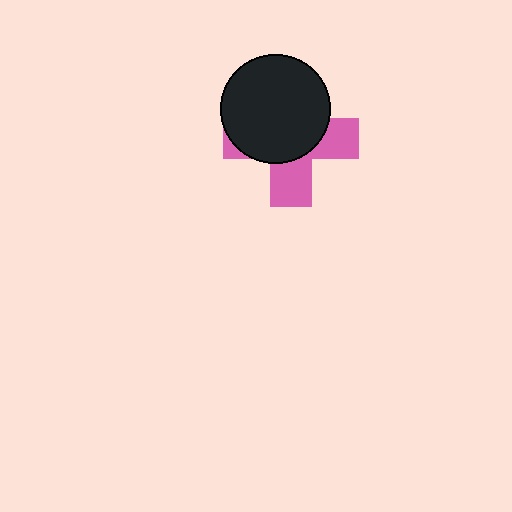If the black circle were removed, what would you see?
You would see the complete pink cross.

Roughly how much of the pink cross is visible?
A small part of it is visible (roughly 41%).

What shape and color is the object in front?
The object in front is a black circle.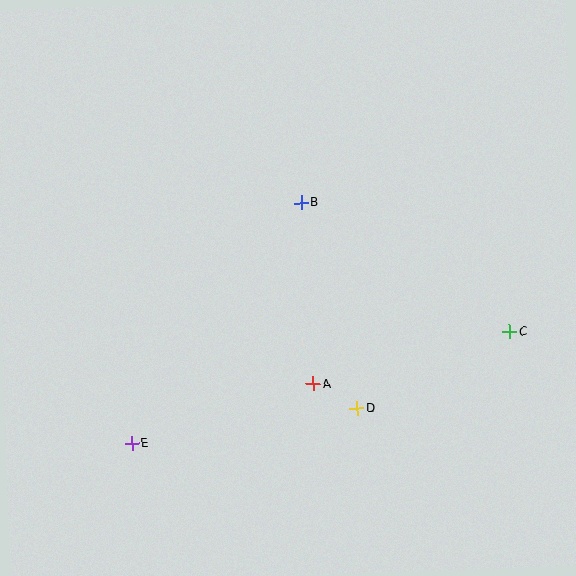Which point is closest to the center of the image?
Point B at (301, 203) is closest to the center.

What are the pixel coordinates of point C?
Point C is at (510, 332).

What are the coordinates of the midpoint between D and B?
The midpoint between D and B is at (329, 306).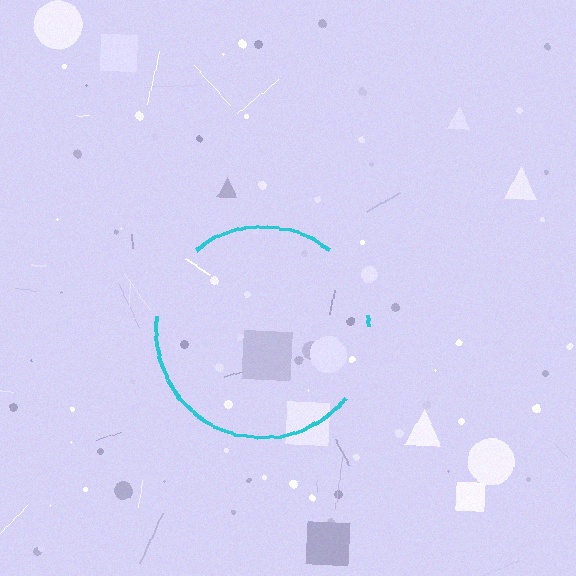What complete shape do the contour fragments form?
The contour fragments form a circle.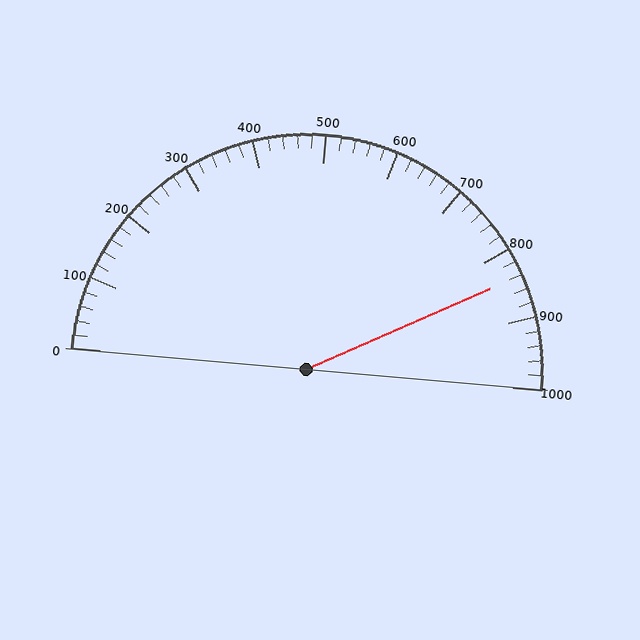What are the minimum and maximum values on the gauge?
The gauge ranges from 0 to 1000.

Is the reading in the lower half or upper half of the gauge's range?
The reading is in the upper half of the range (0 to 1000).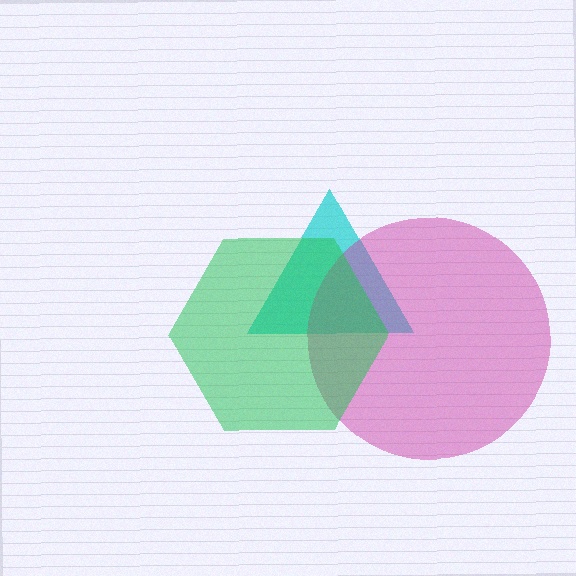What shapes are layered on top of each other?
The layered shapes are: a cyan triangle, a magenta circle, a green hexagon.